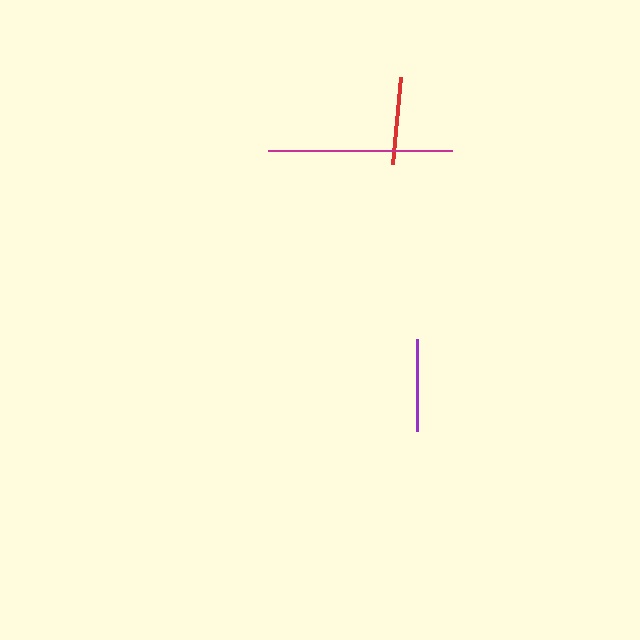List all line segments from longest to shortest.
From longest to shortest: magenta, purple, red.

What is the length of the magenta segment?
The magenta segment is approximately 183 pixels long.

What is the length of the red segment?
The red segment is approximately 88 pixels long.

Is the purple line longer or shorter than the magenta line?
The magenta line is longer than the purple line.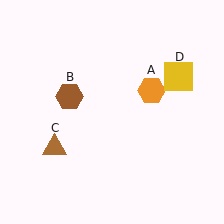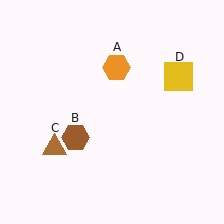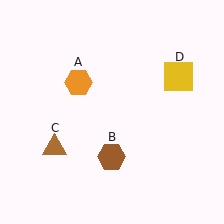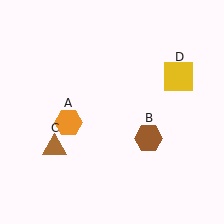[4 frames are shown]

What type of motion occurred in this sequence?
The orange hexagon (object A), brown hexagon (object B) rotated counterclockwise around the center of the scene.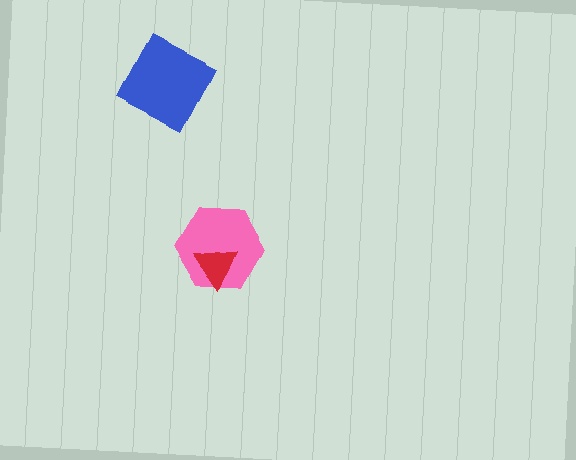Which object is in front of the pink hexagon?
The red triangle is in front of the pink hexagon.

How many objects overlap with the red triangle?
1 object overlaps with the red triangle.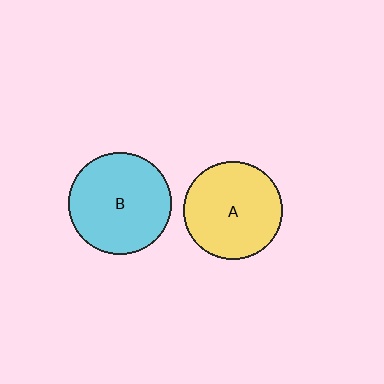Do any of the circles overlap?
No, none of the circles overlap.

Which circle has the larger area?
Circle B (cyan).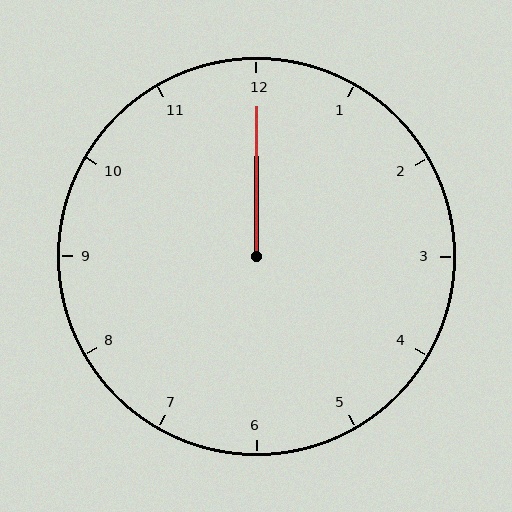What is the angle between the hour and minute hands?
Approximately 0 degrees.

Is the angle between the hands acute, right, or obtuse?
It is acute.